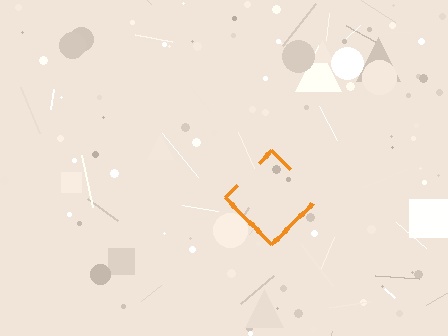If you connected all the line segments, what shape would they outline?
They would outline a diamond.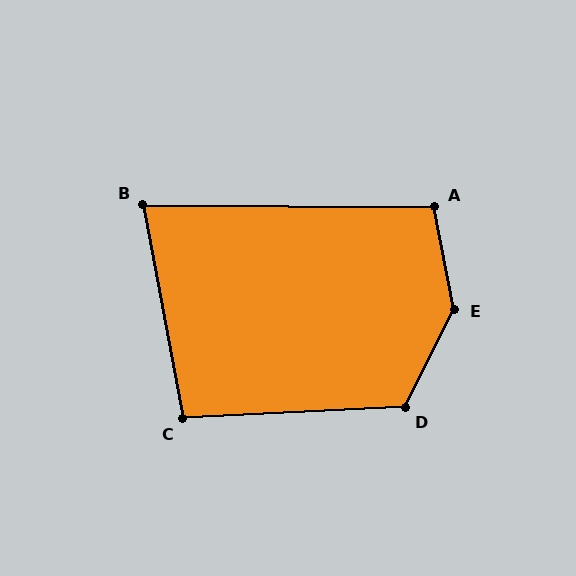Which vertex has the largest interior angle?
E, at approximately 143 degrees.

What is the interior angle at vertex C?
Approximately 98 degrees (obtuse).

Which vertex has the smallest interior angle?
B, at approximately 79 degrees.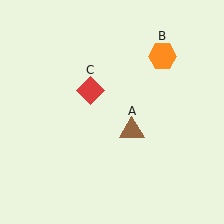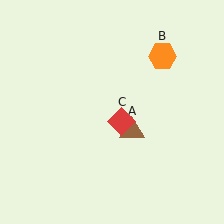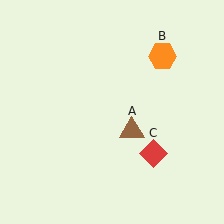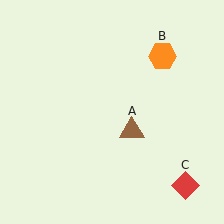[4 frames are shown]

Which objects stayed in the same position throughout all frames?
Brown triangle (object A) and orange hexagon (object B) remained stationary.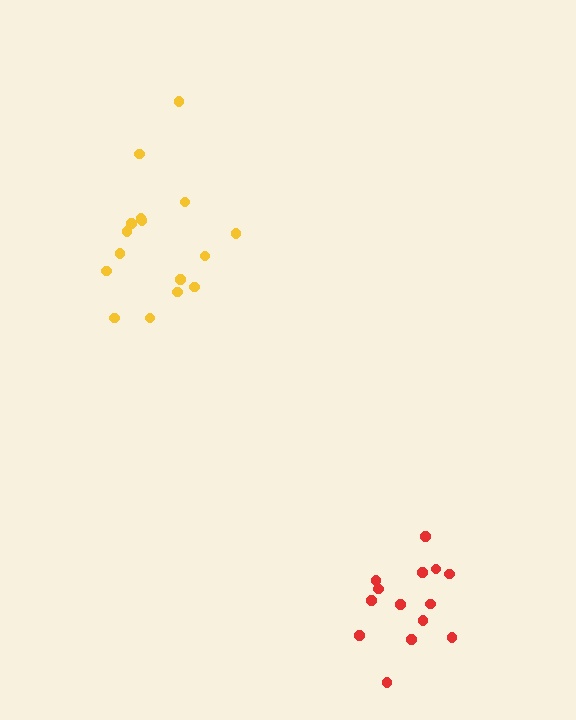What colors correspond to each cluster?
The clusters are colored: yellow, red.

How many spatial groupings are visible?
There are 2 spatial groupings.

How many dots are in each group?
Group 1: 16 dots, Group 2: 14 dots (30 total).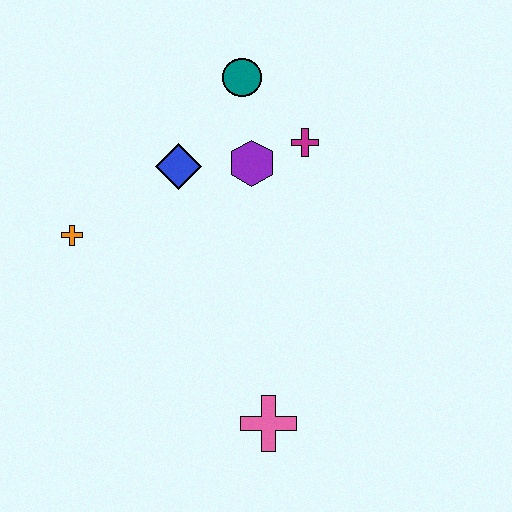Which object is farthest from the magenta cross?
The pink cross is farthest from the magenta cross.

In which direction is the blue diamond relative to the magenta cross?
The blue diamond is to the left of the magenta cross.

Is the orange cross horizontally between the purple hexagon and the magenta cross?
No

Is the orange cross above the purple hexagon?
No